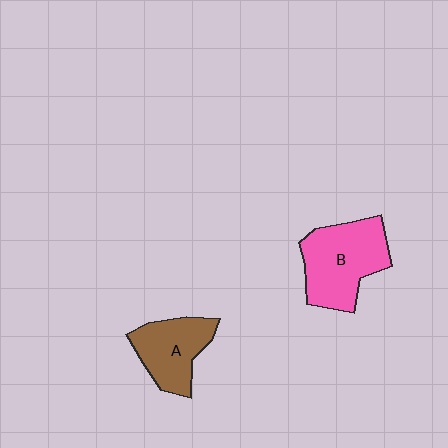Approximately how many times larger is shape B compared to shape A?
Approximately 1.4 times.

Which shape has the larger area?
Shape B (pink).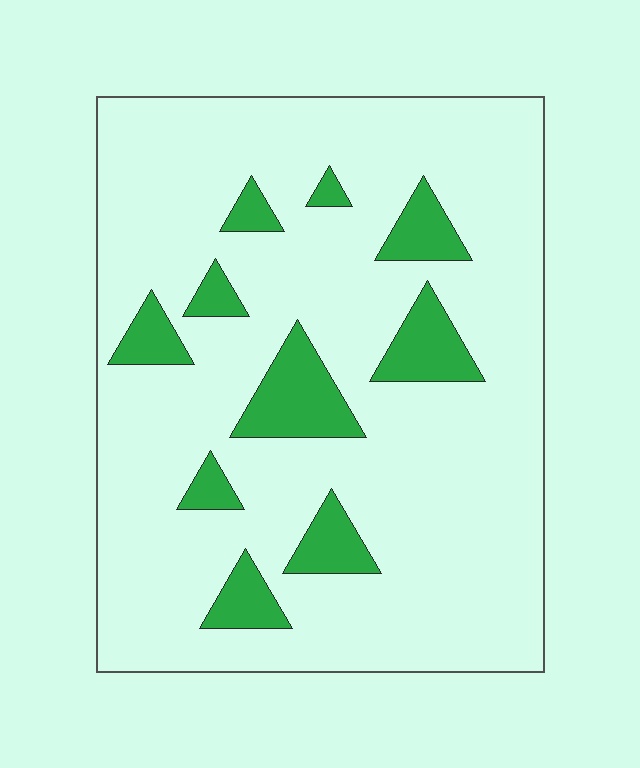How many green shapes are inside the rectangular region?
10.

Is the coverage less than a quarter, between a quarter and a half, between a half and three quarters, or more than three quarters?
Less than a quarter.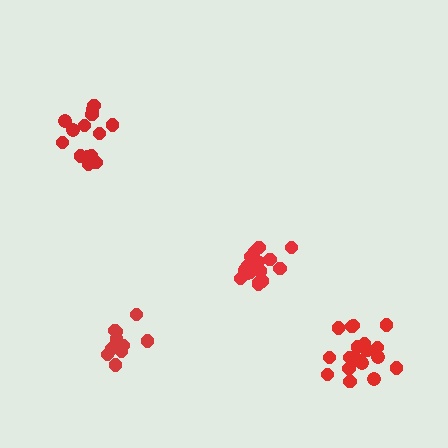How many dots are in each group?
Group 1: 12 dots, Group 2: 18 dots, Group 3: 16 dots, Group 4: 15 dots (61 total).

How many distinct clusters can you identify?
There are 4 distinct clusters.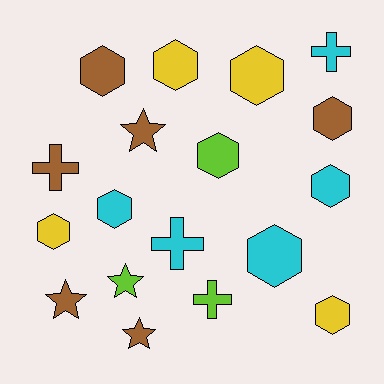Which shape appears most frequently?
Hexagon, with 10 objects.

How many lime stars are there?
There is 1 lime star.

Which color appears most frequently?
Brown, with 6 objects.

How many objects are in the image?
There are 18 objects.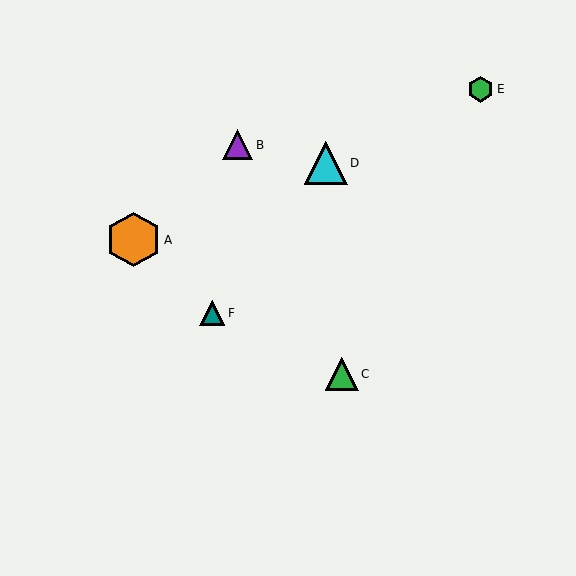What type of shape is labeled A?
Shape A is an orange hexagon.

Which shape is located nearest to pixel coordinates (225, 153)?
The purple triangle (labeled B) at (238, 145) is nearest to that location.